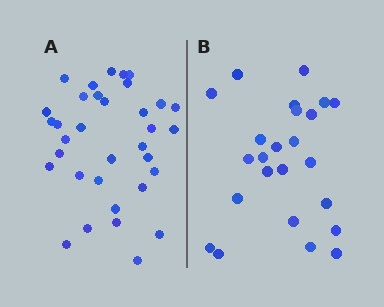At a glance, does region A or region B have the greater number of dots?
Region A (the left region) has more dots.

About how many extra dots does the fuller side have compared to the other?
Region A has roughly 10 or so more dots than region B.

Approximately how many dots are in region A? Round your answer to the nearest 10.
About 30 dots. (The exact count is 34, which rounds to 30.)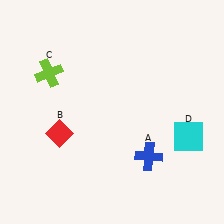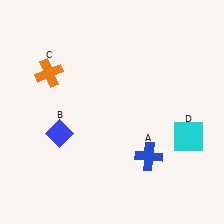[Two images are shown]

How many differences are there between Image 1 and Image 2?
There are 2 differences between the two images.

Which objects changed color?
B changed from red to blue. C changed from lime to orange.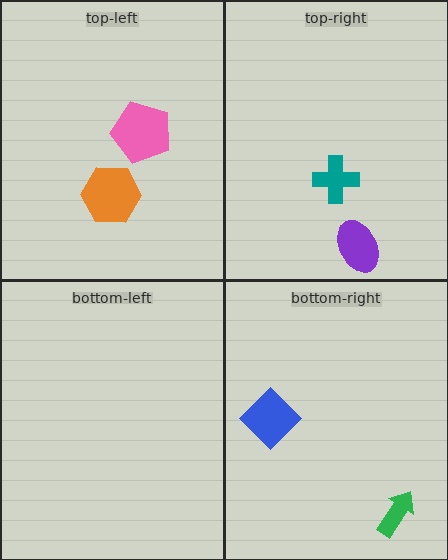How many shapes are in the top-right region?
2.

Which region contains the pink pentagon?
The top-left region.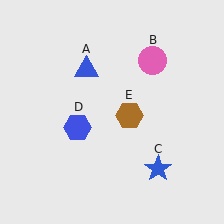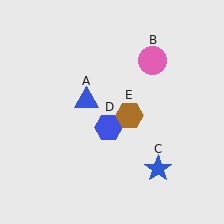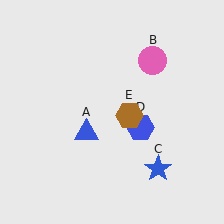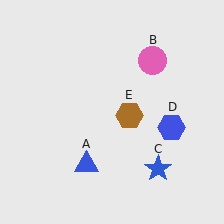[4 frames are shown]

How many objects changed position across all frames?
2 objects changed position: blue triangle (object A), blue hexagon (object D).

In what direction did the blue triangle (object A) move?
The blue triangle (object A) moved down.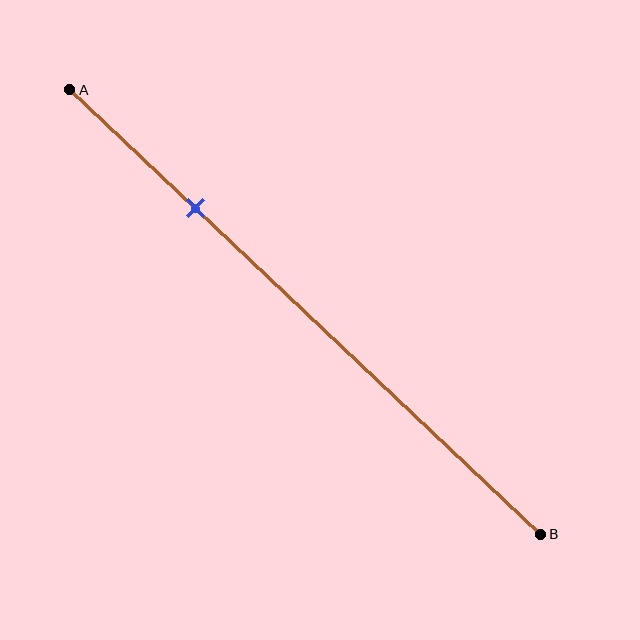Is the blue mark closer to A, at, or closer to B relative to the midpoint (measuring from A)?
The blue mark is closer to point A than the midpoint of segment AB.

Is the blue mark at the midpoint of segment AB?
No, the mark is at about 25% from A, not at the 50% midpoint.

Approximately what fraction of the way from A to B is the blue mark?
The blue mark is approximately 25% of the way from A to B.